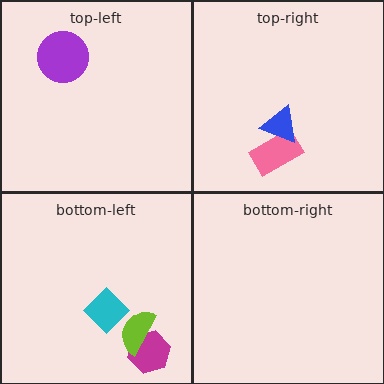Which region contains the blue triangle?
The top-right region.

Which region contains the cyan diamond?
The bottom-left region.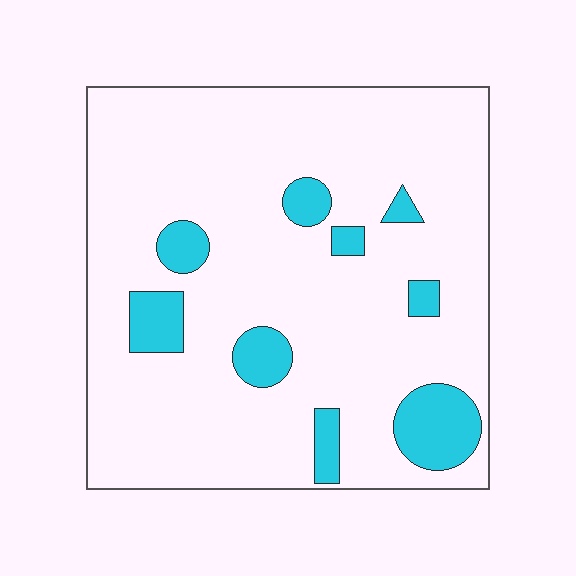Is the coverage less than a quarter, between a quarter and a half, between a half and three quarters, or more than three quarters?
Less than a quarter.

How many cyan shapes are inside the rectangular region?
9.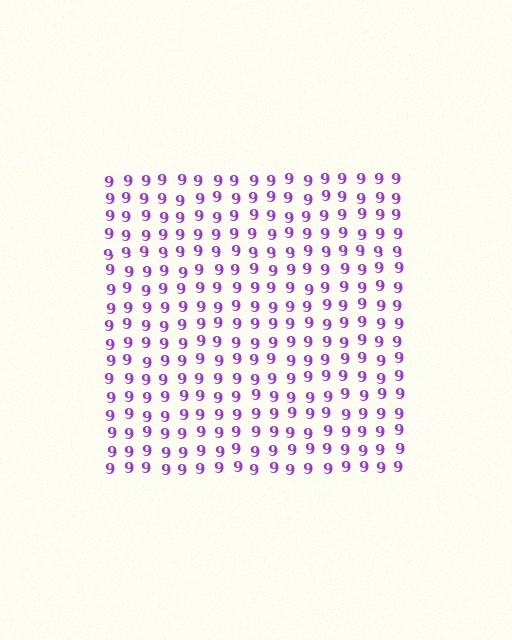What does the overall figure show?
The overall figure shows a square.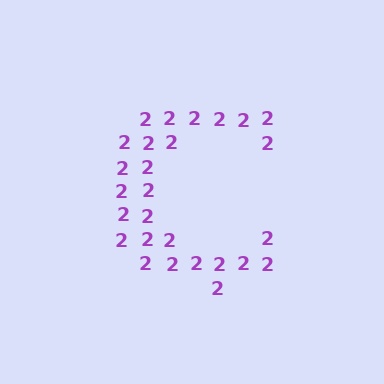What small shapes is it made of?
It is made of small digit 2's.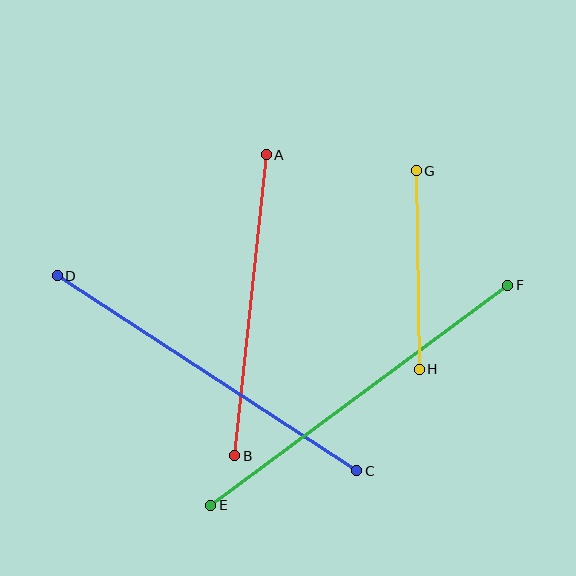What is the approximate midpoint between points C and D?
The midpoint is at approximately (207, 373) pixels.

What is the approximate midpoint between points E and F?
The midpoint is at approximately (359, 395) pixels.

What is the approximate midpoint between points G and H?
The midpoint is at approximately (418, 270) pixels.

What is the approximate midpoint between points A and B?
The midpoint is at approximately (250, 305) pixels.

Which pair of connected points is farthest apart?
Points E and F are farthest apart.